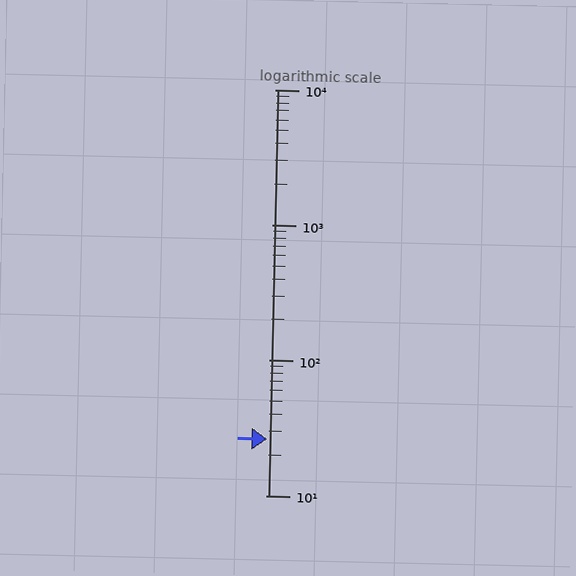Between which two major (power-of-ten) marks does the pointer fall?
The pointer is between 10 and 100.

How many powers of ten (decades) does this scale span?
The scale spans 3 decades, from 10 to 10000.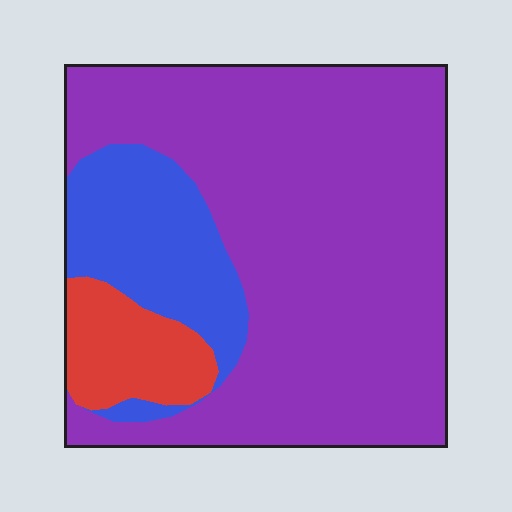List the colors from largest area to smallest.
From largest to smallest: purple, blue, red.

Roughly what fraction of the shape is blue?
Blue covers about 20% of the shape.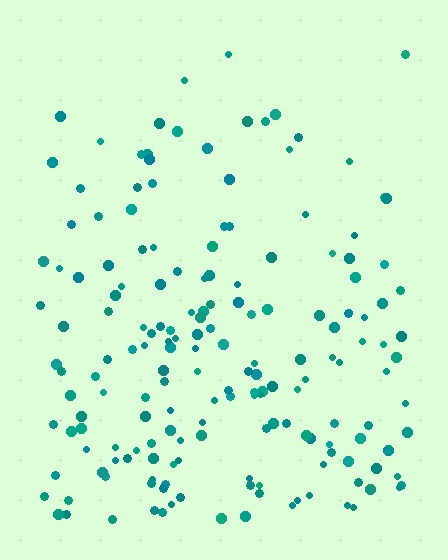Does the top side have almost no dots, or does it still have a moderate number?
Still a moderate number, just noticeably fewer than the bottom.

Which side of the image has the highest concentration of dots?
The bottom.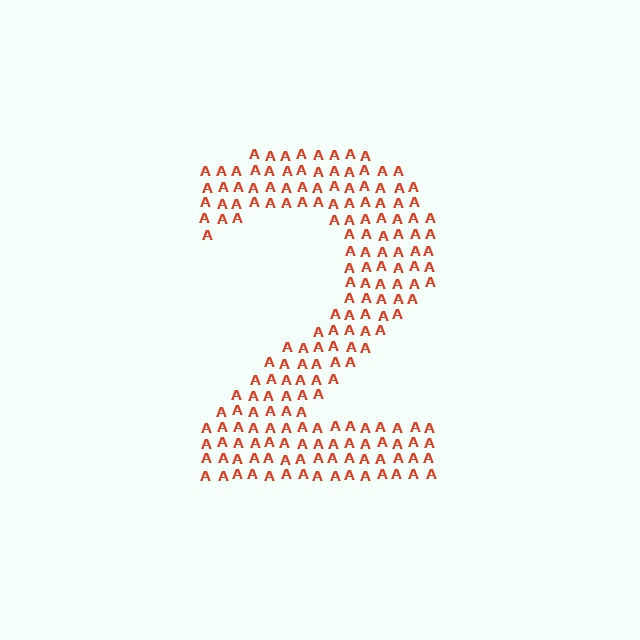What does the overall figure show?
The overall figure shows the digit 2.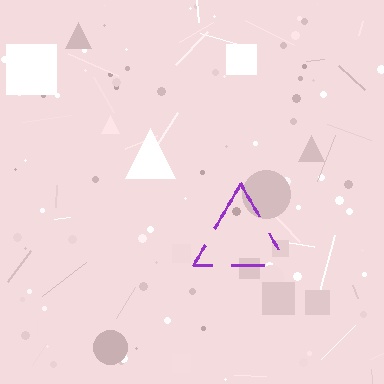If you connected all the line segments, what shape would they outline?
They would outline a triangle.